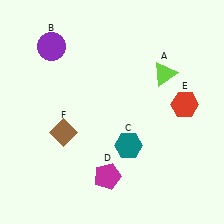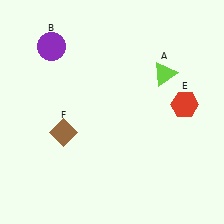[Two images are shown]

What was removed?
The magenta pentagon (D), the teal hexagon (C) were removed in Image 2.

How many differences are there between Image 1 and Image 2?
There are 2 differences between the two images.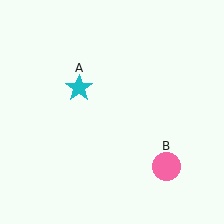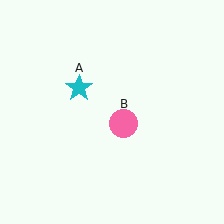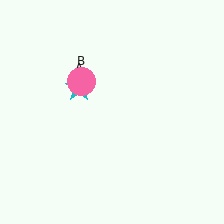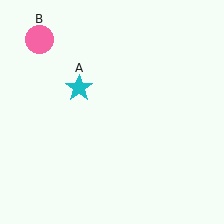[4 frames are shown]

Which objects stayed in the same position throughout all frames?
Cyan star (object A) remained stationary.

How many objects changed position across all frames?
1 object changed position: pink circle (object B).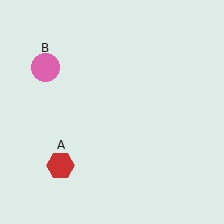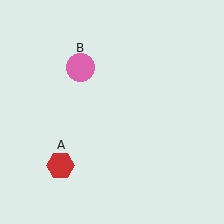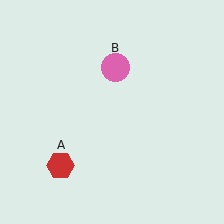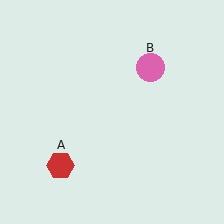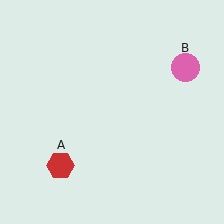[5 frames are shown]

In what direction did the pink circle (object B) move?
The pink circle (object B) moved right.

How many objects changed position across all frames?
1 object changed position: pink circle (object B).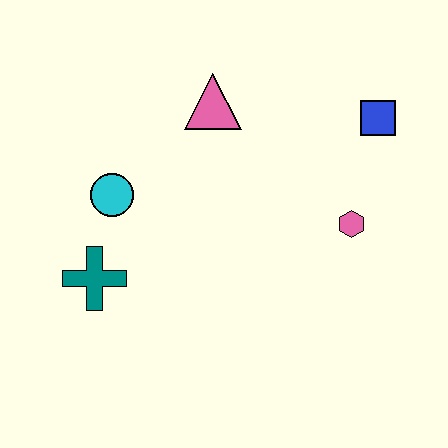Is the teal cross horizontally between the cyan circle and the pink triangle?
No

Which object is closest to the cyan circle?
The teal cross is closest to the cyan circle.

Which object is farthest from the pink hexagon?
The teal cross is farthest from the pink hexagon.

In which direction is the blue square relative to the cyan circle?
The blue square is to the right of the cyan circle.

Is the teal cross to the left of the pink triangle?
Yes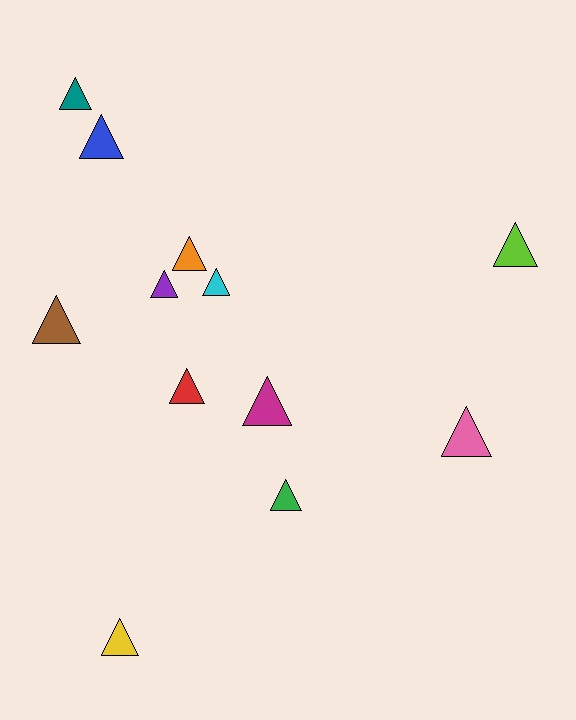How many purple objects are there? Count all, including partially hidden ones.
There is 1 purple object.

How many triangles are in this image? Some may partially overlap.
There are 12 triangles.